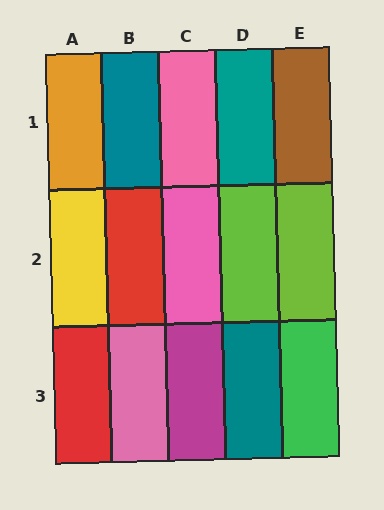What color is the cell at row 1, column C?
Pink.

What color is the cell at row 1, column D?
Teal.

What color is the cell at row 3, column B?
Pink.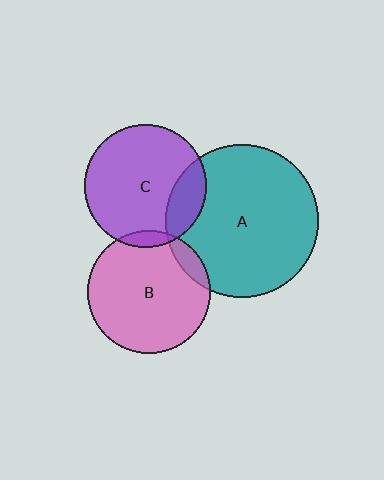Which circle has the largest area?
Circle A (teal).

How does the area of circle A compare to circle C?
Approximately 1.6 times.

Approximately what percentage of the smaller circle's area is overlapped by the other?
Approximately 20%.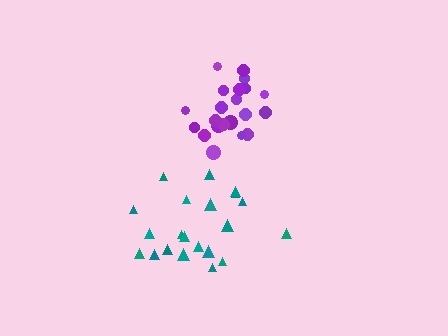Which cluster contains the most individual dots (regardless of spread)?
Purple (23).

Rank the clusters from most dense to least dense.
purple, teal.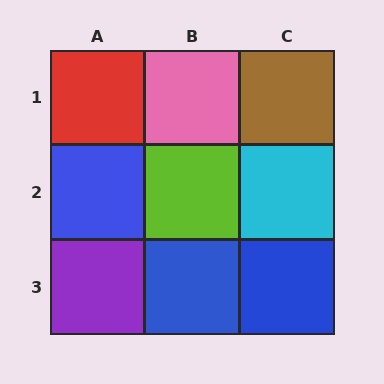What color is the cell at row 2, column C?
Cyan.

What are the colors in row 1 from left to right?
Red, pink, brown.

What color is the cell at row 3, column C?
Blue.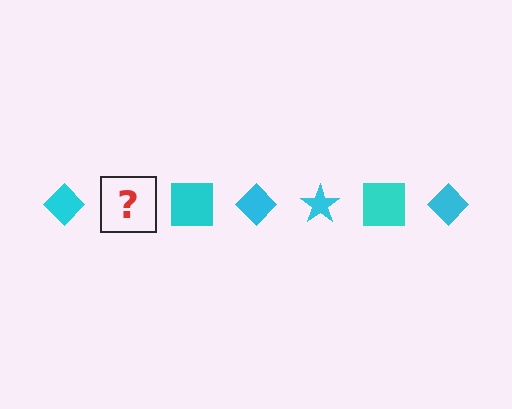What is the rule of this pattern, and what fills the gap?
The rule is that the pattern cycles through diamond, star, square shapes in cyan. The gap should be filled with a cyan star.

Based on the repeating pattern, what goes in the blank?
The blank should be a cyan star.